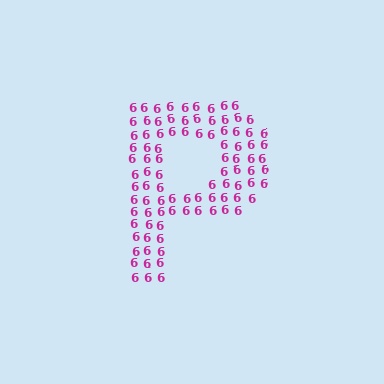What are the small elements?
The small elements are digit 6's.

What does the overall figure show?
The overall figure shows the letter P.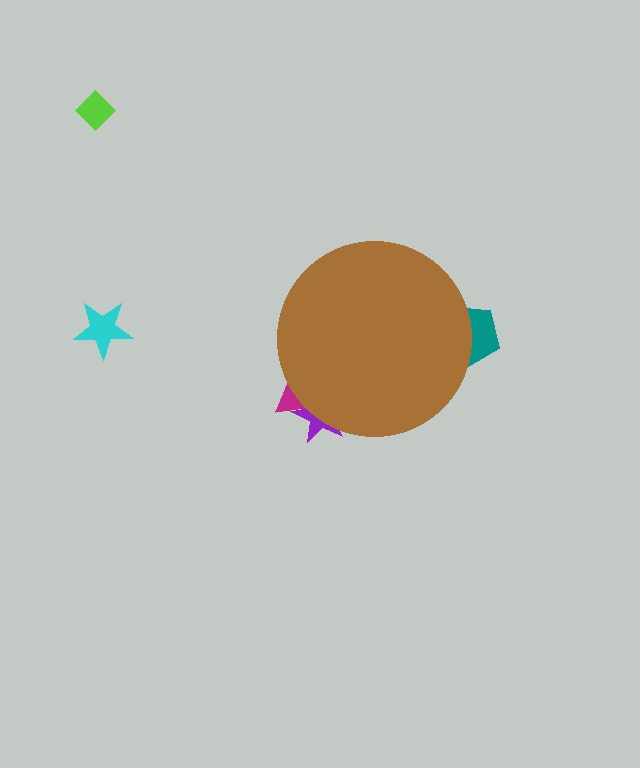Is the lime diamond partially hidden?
No, the lime diamond is fully visible.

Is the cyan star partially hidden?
No, the cyan star is fully visible.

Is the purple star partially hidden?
Yes, the purple star is partially hidden behind the brown circle.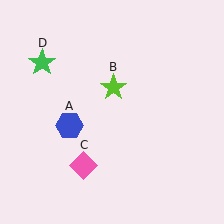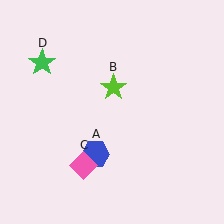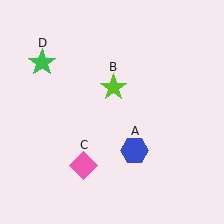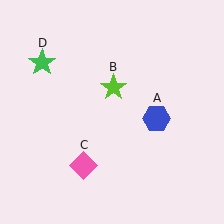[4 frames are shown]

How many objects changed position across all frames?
1 object changed position: blue hexagon (object A).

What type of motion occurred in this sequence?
The blue hexagon (object A) rotated counterclockwise around the center of the scene.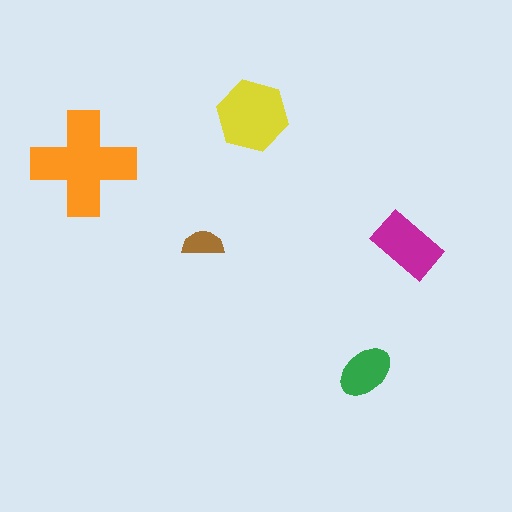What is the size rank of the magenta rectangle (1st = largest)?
3rd.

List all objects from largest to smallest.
The orange cross, the yellow hexagon, the magenta rectangle, the green ellipse, the brown semicircle.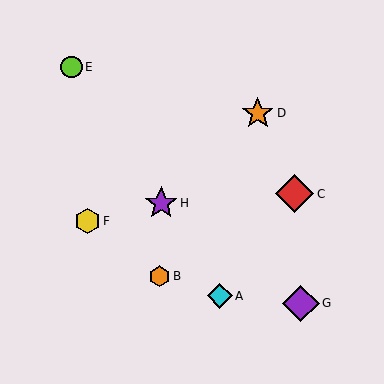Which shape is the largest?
The red diamond (labeled C) is the largest.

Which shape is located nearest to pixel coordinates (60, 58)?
The lime circle (labeled E) at (71, 67) is nearest to that location.